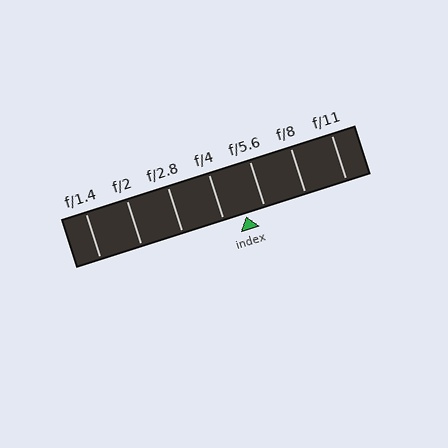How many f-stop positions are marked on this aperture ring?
There are 7 f-stop positions marked.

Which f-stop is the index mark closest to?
The index mark is closest to f/5.6.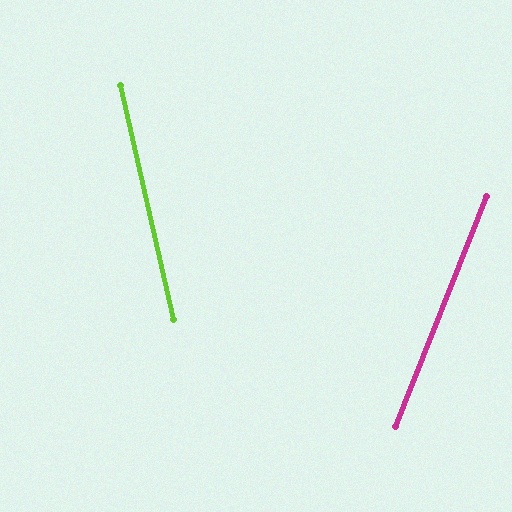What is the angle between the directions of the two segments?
Approximately 34 degrees.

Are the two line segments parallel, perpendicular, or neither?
Neither parallel nor perpendicular — they differ by about 34°.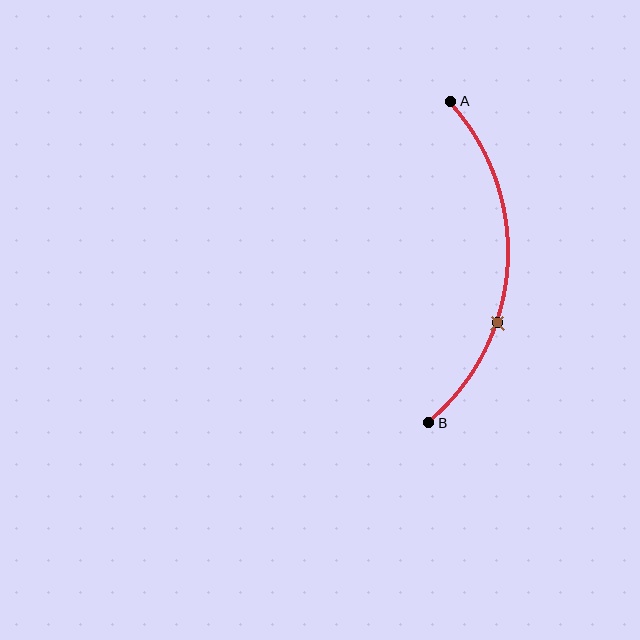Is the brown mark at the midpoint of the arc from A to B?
No. The brown mark lies on the arc but is closer to endpoint B. The arc midpoint would be at the point on the curve equidistant along the arc from both A and B.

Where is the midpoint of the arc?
The arc midpoint is the point on the curve farthest from the straight line joining A and B. It sits to the right of that line.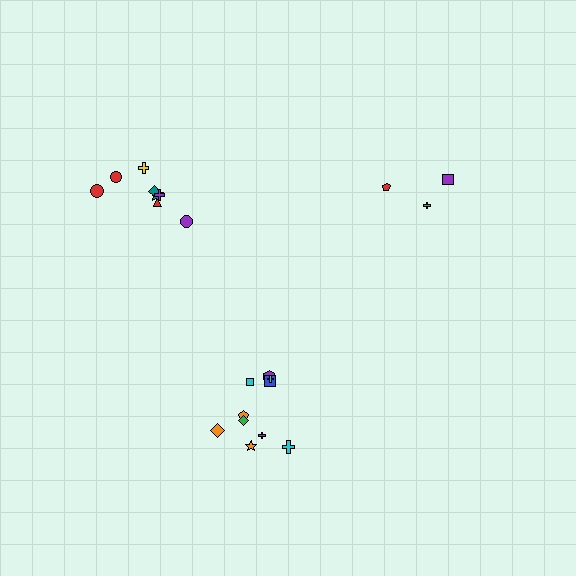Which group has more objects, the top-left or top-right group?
The top-left group.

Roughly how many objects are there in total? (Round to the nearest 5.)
Roughly 20 objects in total.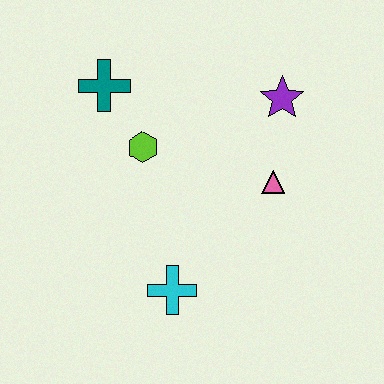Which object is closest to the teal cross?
The lime hexagon is closest to the teal cross.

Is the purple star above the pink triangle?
Yes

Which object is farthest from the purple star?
The cyan cross is farthest from the purple star.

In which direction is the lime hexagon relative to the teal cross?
The lime hexagon is below the teal cross.